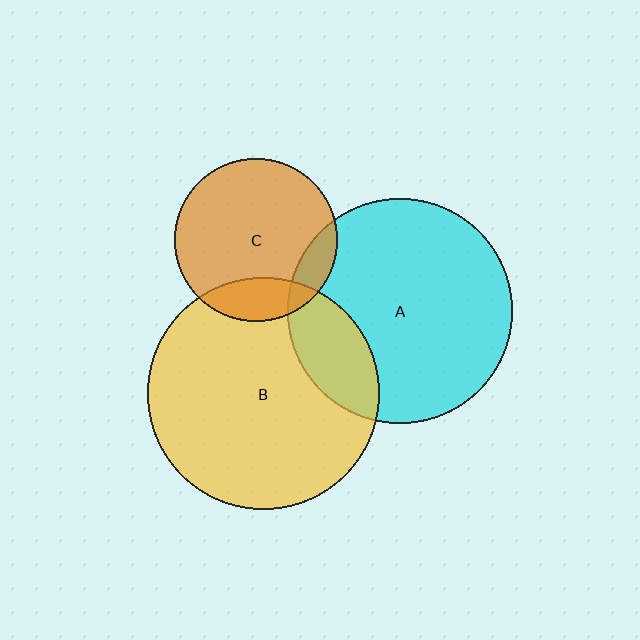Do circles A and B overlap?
Yes.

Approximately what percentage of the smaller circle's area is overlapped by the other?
Approximately 20%.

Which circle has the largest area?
Circle B (yellow).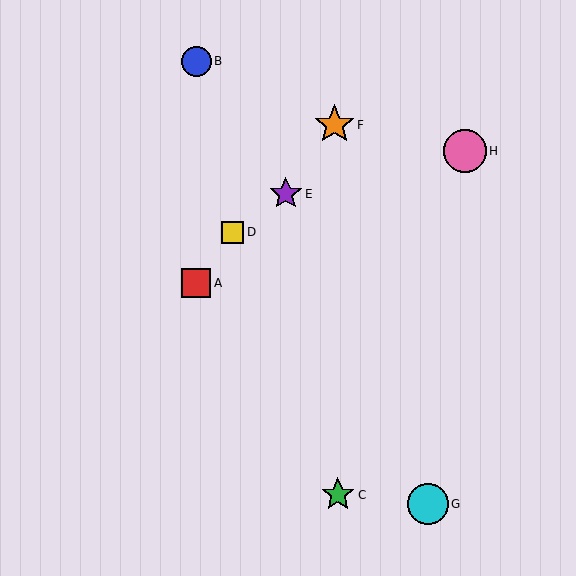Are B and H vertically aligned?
No, B is at x≈196 and H is at x≈465.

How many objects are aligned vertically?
2 objects (A, B) are aligned vertically.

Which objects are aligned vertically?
Objects A, B are aligned vertically.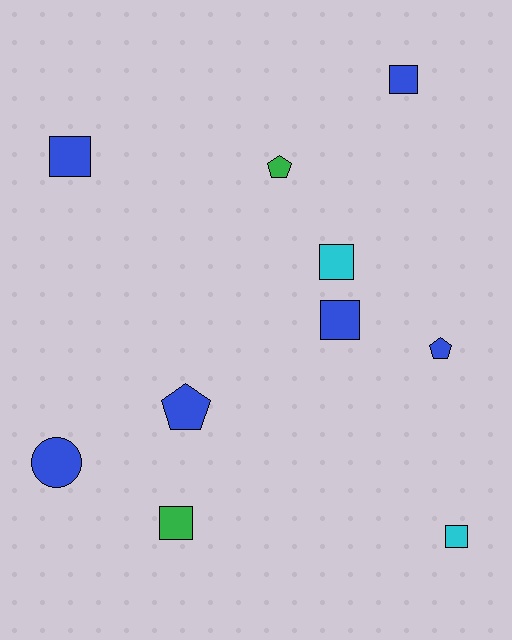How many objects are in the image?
There are 10 objects.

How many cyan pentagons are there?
There are no cyan pentagons.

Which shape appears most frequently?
Square, with 6 objects.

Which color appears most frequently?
Blue, with 6 objects.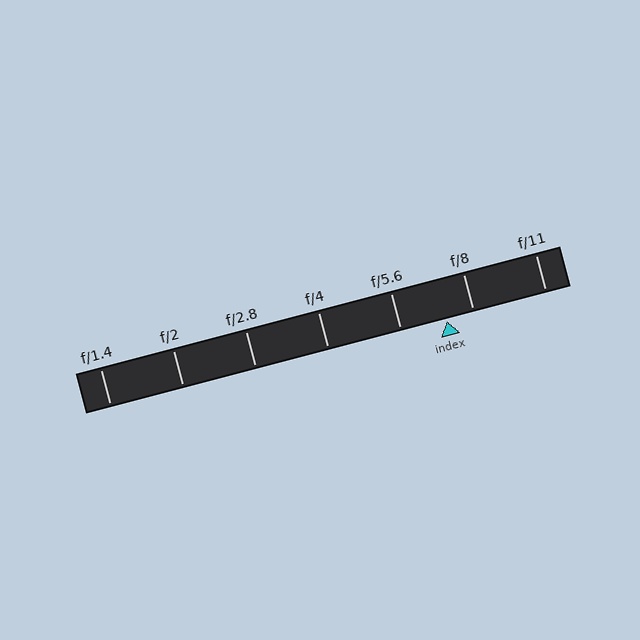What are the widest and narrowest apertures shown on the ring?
The widest aperture shown is f/1.4 and the narrowest is f/11.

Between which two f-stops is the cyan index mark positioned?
The index mark is between f/5.6 and f/8.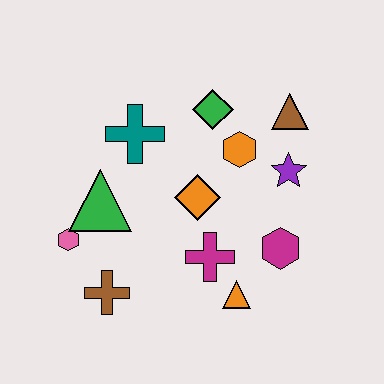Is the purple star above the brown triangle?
No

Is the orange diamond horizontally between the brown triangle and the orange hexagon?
No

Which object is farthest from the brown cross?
The brown triangle is farthest from the brown cross.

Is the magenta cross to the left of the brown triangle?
Yes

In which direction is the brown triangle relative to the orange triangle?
The brown triangle is above the orange triangle.